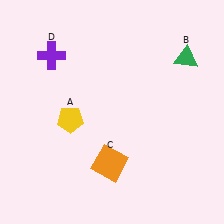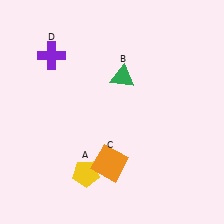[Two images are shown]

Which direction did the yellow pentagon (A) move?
The yellow pentagon (A) moved down.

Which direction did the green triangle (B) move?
The green triangle (B) moved left.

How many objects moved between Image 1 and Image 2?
2 objects moved between the two images.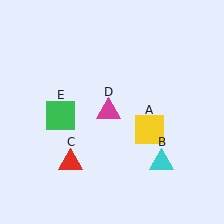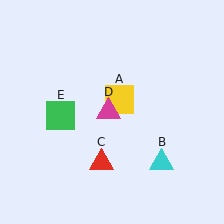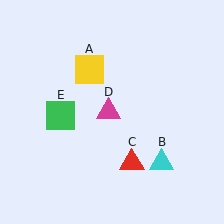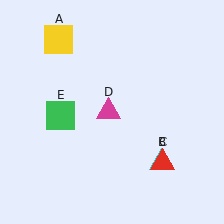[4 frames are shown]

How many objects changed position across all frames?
2 objects changed position: yellow square (object A), red triangle (object C).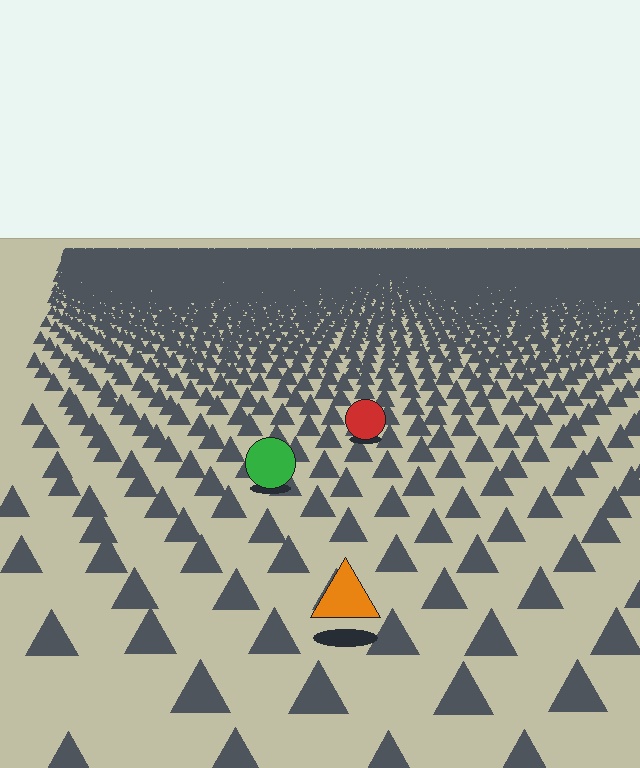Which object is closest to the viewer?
The orange triangle is closest. The texture marks near it are larger and more spread out.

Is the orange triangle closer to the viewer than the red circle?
Yes. The orange triangle is closer — you can tell from the texture gradient: the ground texture is coarser near it.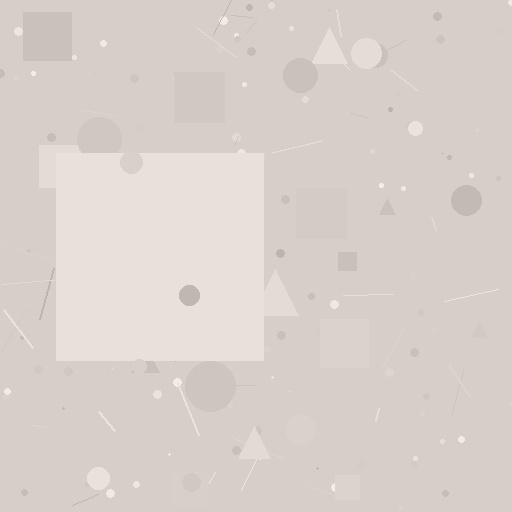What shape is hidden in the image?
A square is hidden in the image.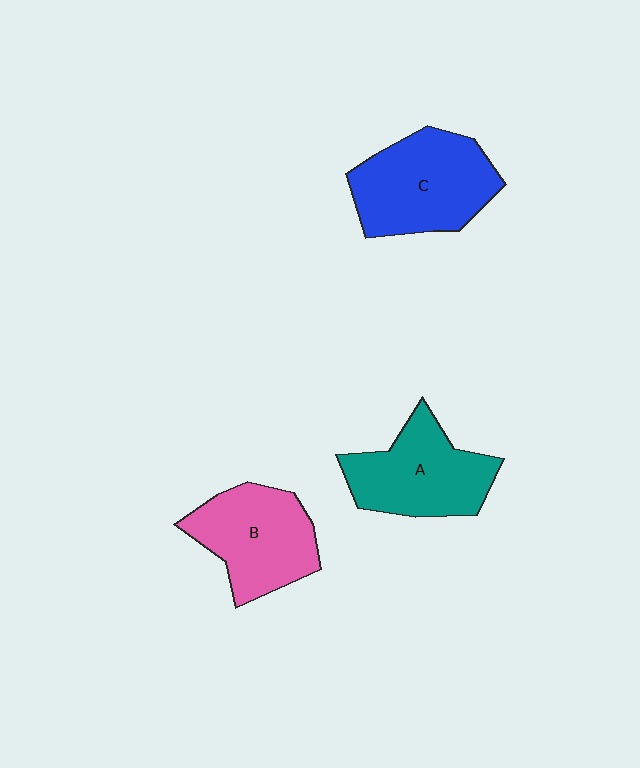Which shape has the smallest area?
Shape B (pink).